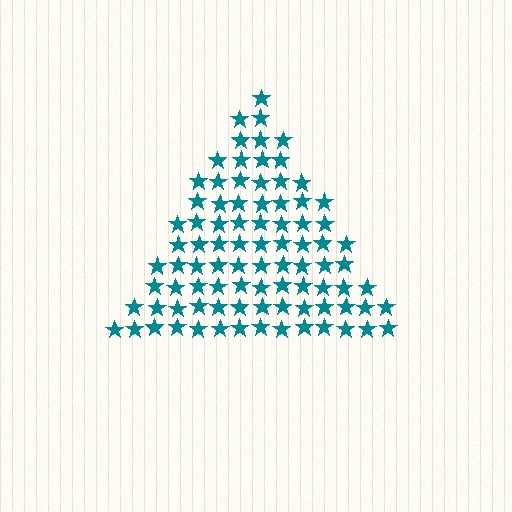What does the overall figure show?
The overall figure shows a triangle.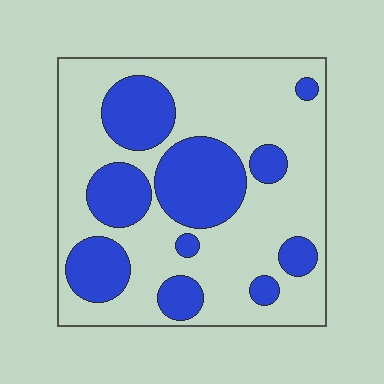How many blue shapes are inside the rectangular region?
10.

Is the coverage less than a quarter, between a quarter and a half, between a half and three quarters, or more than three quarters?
Between a quarter and a half.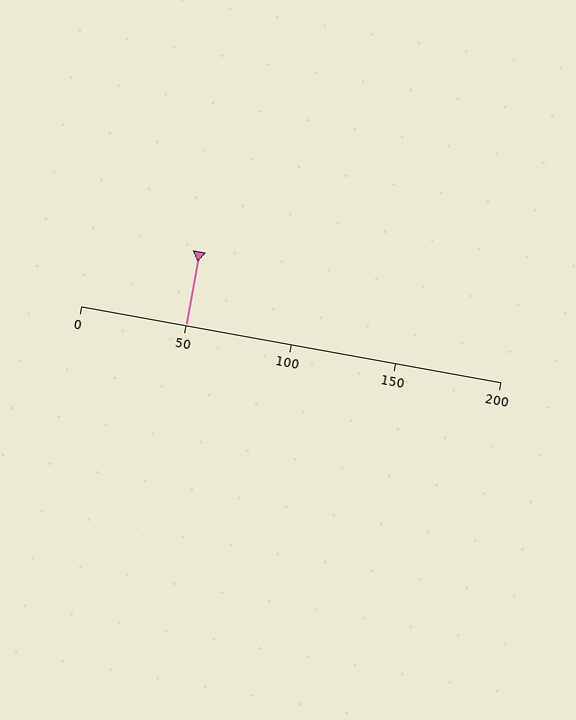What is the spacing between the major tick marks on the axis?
The major ticks are spaced 50 apart.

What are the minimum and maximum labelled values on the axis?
The axis runs from 0 to 200.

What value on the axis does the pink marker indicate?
The marker indicates approximately 50.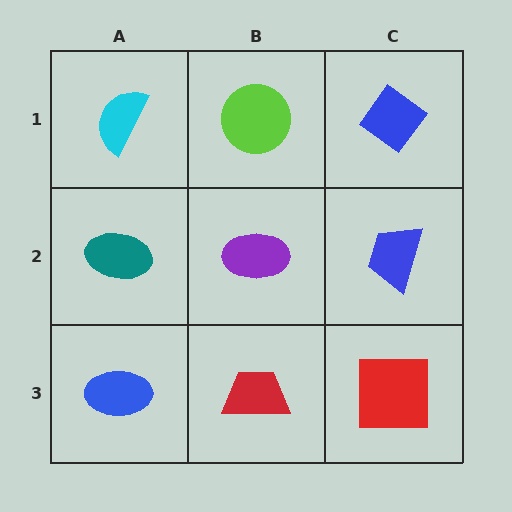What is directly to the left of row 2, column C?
A purple ellipse.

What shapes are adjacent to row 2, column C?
A blue diamond (row 1, column C), a red square (row 3, column C), a purple ellipse (row 2, column B).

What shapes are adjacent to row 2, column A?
A cyan semicircle (row 1, column A), a blue ellipse (row 3, column A), a purple ellipse (row 2, column B).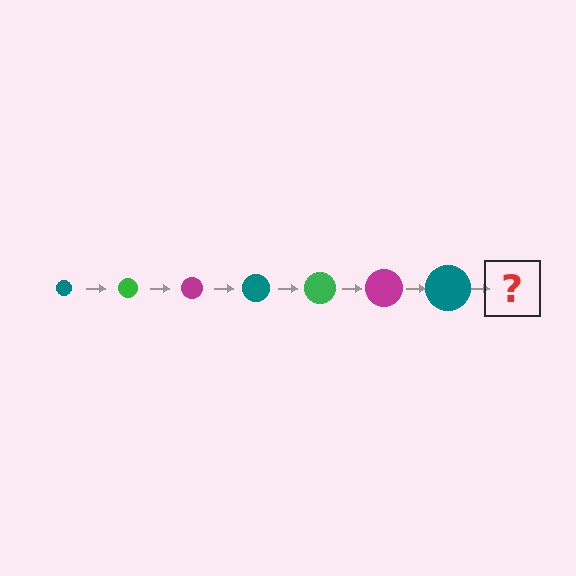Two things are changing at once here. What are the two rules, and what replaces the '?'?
The two rules are that the circle grows larger each step and the color cycles through teal, green, and magenta. The '?' should be a green circle, larger than the previous one.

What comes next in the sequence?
The next element should be a green circle, larger than the previous one.